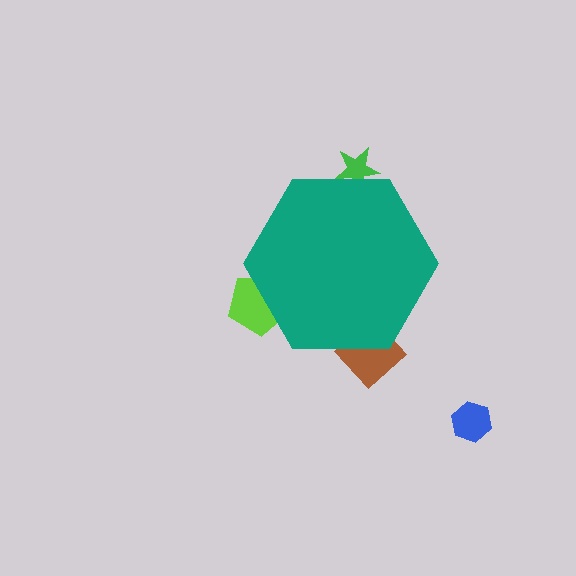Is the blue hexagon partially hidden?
No, the blue hexagon is fully visible.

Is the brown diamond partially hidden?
Yes, the brown diamond is partially hidden behind the teal hexagon.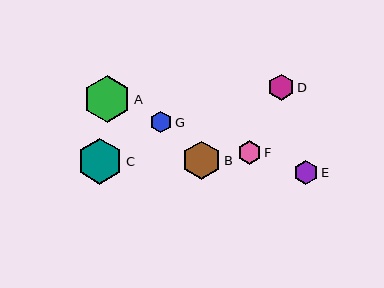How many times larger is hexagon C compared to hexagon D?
Hexagon C is approximately 1.8 times the size of hexagon D.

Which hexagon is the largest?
Hexagon A is the largest with a size of approximately 47 pixels.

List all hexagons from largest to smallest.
From largest to smallest: A, C, B, D, F, E, G.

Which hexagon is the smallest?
Hexagon G is the smallest with a size of approximately 22 pixels.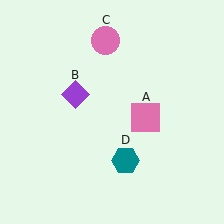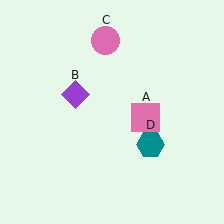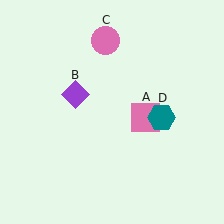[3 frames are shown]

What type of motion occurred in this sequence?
The teal hexagon (object D) rotated counterclockwise around the center of the scene.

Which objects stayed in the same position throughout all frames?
Pink square (object A) and purple diamond (object B) and pink circle (object C) remained stationary.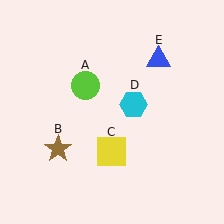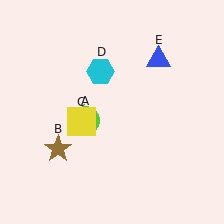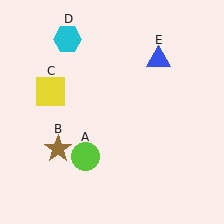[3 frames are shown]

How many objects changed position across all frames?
3 objects changed position: lime circle (object A), yellow square (object C), cyan hexagon (object D).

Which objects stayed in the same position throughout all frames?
Brown star (object B) and blue triangle (object E) remained stationary.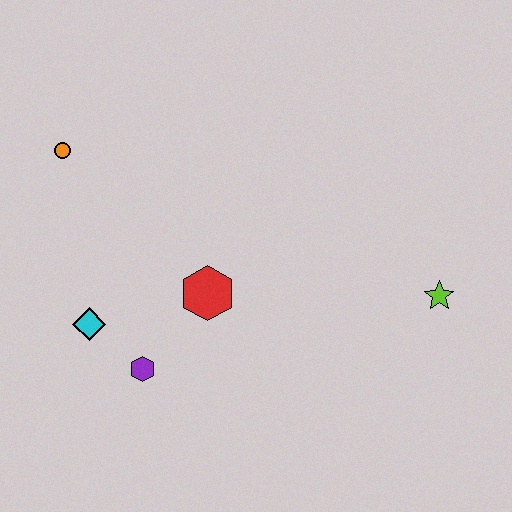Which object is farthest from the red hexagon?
The lime star is farthest from the red hexagon.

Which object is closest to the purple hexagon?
The cyan diamond is closest to the purple hexagon.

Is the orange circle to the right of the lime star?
No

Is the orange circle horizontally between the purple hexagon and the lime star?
No